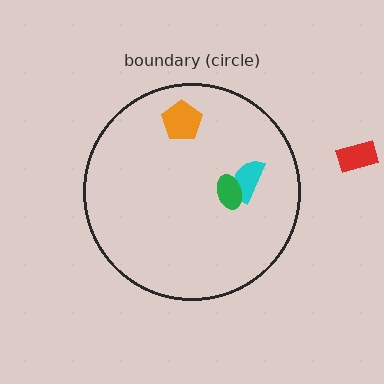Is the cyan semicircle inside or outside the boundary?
Inside.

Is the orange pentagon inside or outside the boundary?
Inside.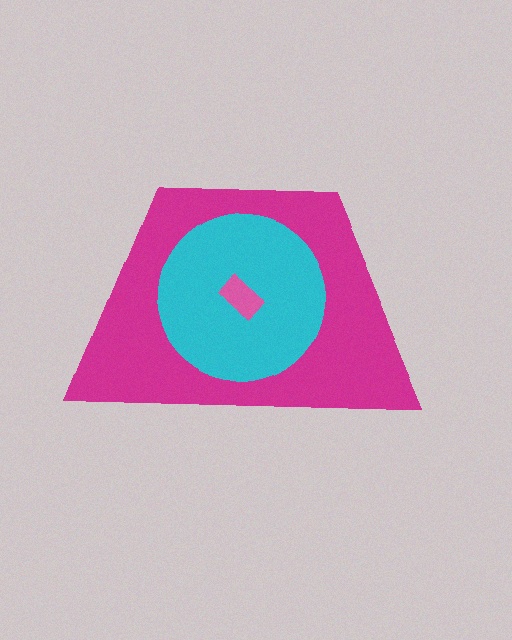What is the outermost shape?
The magenta trapezoid.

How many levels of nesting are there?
3.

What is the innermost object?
The pink rectangle.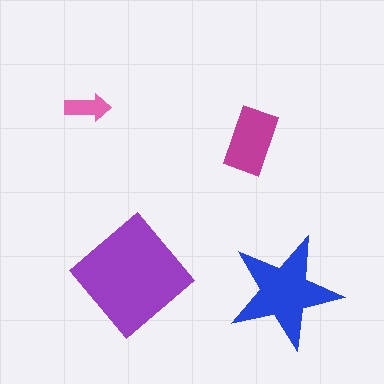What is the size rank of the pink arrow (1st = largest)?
4th.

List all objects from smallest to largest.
The pink arrow, the magenta rectangle, the blue star, the purple diamond.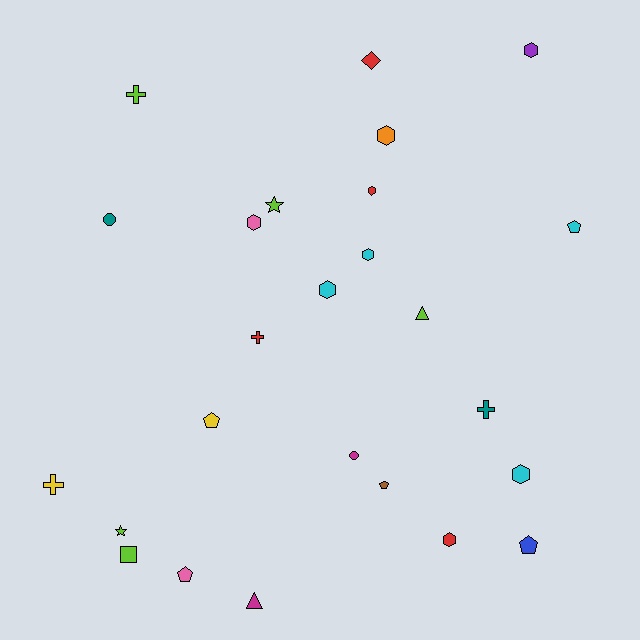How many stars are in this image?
There are 2 stars.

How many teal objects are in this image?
There are 2 teal objects.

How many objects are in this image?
There are 25 objects.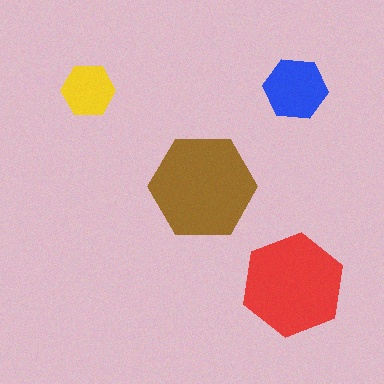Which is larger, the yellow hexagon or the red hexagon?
The red one.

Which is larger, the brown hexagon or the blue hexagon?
The brown one.